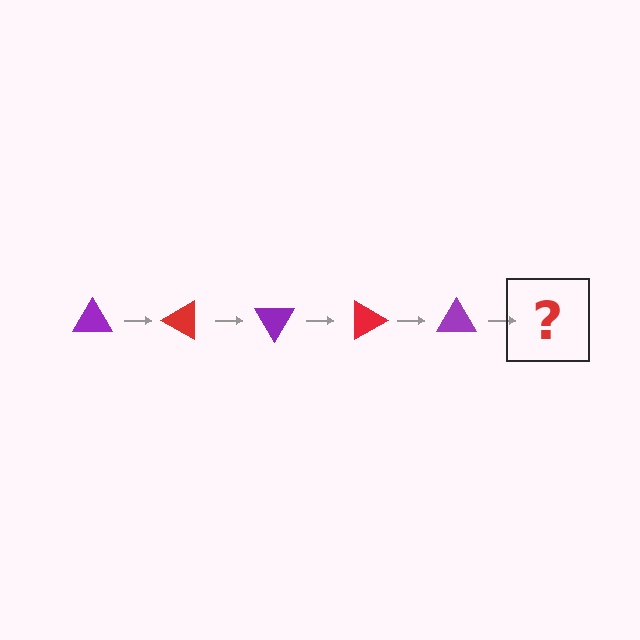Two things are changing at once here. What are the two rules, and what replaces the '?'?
The two rules are that it rotates 30 degrees each step and the color cycles through purple and red. The '?' should be a red triangle, rotated 150 degrees from the start.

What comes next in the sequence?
The next element should be a red triangle, rotated 150 degrees from the start.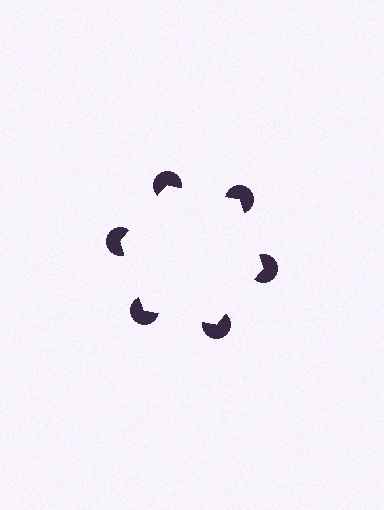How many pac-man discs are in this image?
There are 6 — one at each vertex of the illusory hexagon.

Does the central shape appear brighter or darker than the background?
It typically appears slightly brighter than the background, even though no actual brightness change is drawn.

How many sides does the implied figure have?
6 sides.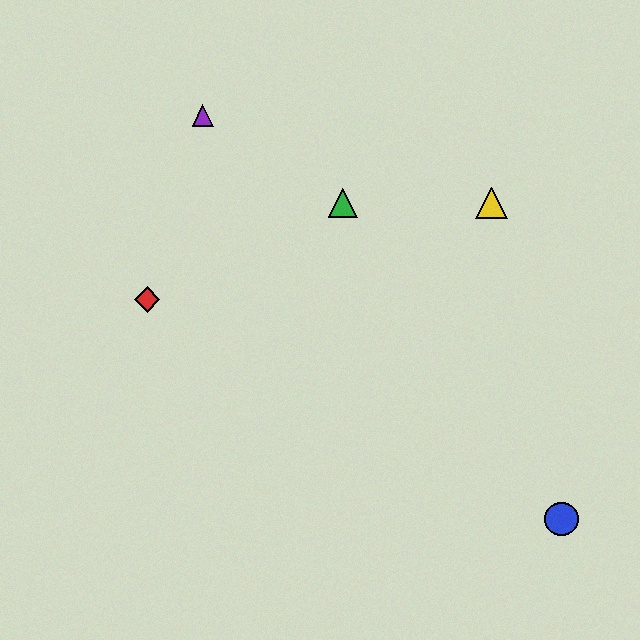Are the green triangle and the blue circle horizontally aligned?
No, the green triangle is at y≈203 and the blue circle is at y≈519.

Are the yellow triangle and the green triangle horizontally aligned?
Yes, both are at y≈203.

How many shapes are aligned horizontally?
2 shapes (the green triangle, the yellow triangle) are aligned horizontally.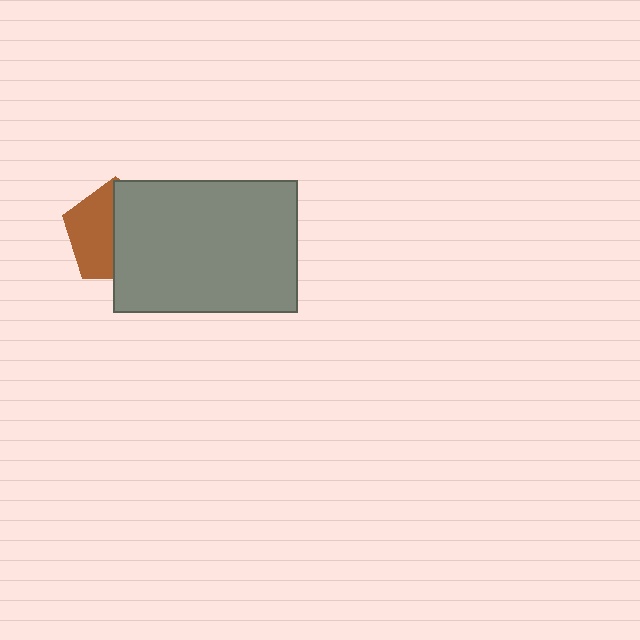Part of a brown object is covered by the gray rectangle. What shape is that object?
It is a pentagon.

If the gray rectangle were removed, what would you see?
You would see the complete brown pentagon.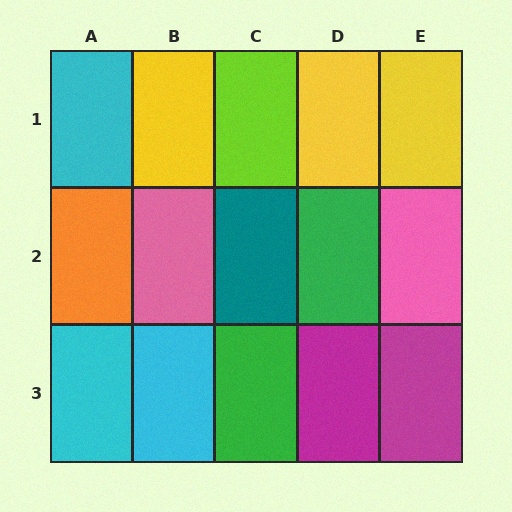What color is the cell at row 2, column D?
Green.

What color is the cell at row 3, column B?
Cyan.